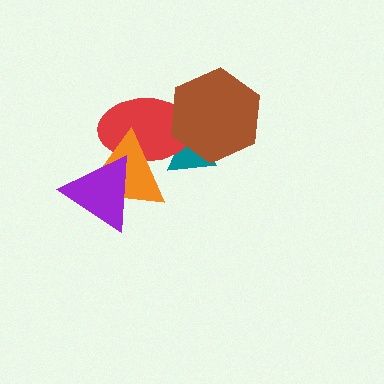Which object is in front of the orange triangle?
The purple triangle is in front of the orange triangle.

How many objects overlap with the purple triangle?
2 objects overlap with the purple triangle.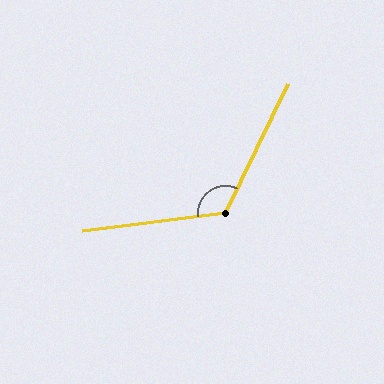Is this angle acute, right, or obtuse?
It is obtuse.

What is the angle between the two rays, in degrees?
Approximately 123 degrees.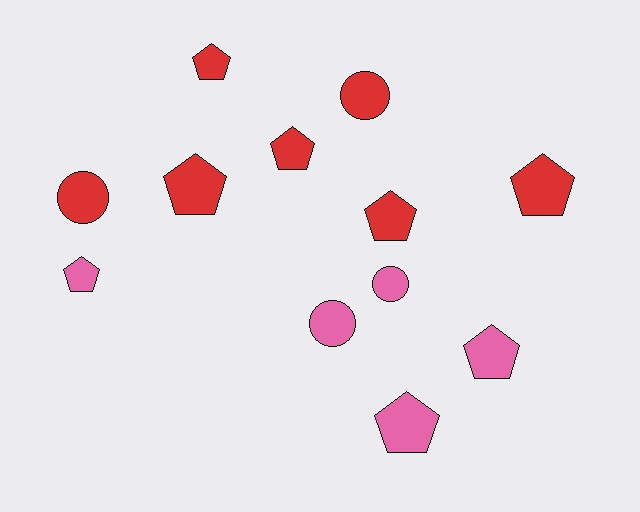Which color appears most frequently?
Red, with 7 objects.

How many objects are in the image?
There are 12 objects.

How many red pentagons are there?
There are 5 red pentagons.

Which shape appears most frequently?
Pentagon, with 8 objects.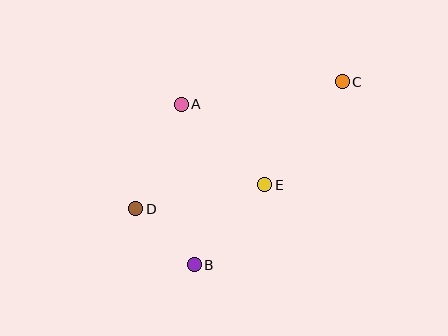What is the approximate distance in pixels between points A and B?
The distance between A and B is approximately 161 pixels.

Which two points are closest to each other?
Points B and D are closest to each other.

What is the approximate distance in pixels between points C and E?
The distance between C and E is approximately 129 pixels.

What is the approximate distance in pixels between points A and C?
The distance between A and C is approximately 163 pixels.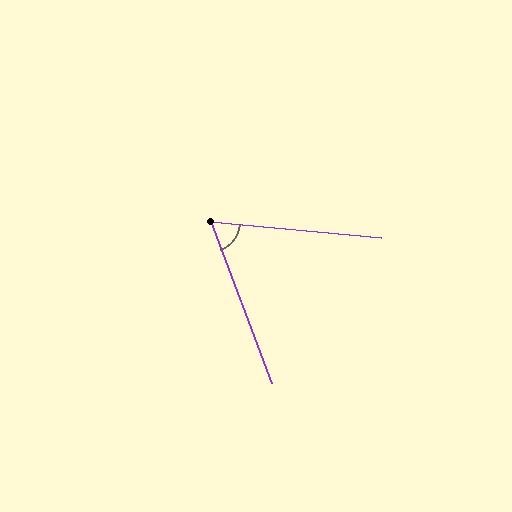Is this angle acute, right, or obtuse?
It is acute.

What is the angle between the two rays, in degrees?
Approximately 64 degrees.